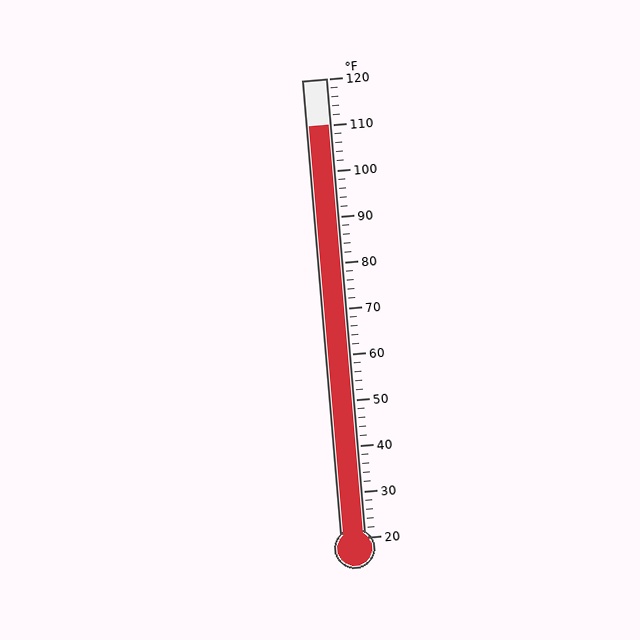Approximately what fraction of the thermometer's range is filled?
The thermometer is filled to approximately 90% of its range.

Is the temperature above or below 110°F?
The temperature is at 110°F.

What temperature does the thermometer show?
The thermometer shows approximately 110°F.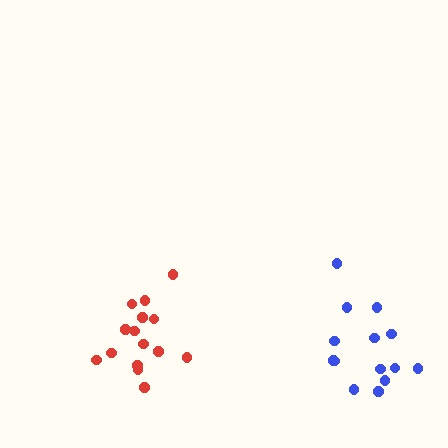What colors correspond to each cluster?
The clusters are colored: blue, red.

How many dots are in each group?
Group 1: 14 dots, Group 2: 15 dots (29 total).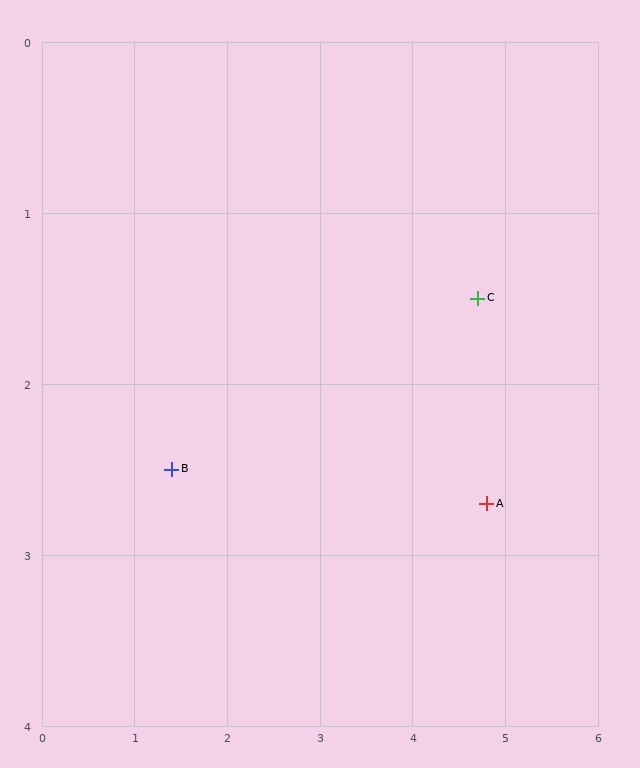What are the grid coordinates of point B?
Point B is at approximately (1.4, 2.5).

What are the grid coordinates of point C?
Point C is at approximately (4.7, 1.5).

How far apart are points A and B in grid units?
Points A and B are about 3.4 grid units apart.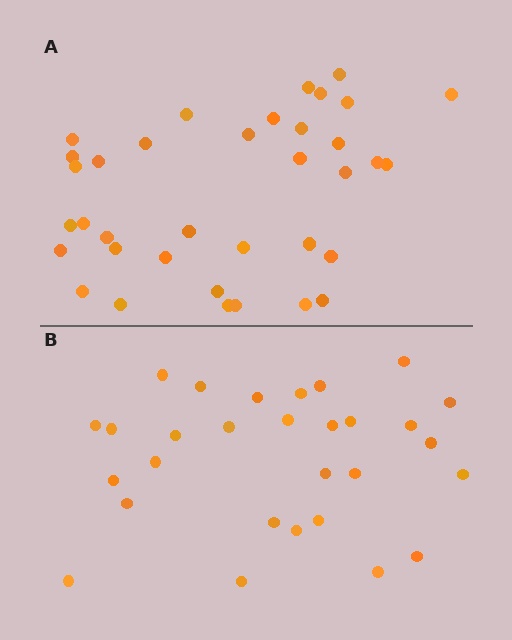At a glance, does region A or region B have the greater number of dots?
Region A (the top region) has more dots.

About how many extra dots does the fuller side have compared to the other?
Region A has roughly 8 or so more dots than region B.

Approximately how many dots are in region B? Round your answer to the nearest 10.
About 30 dots. (The exact count is 29, which rounds to 30.)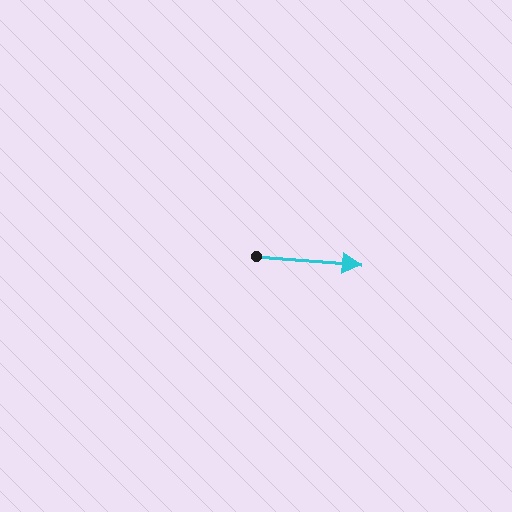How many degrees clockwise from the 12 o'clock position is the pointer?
Approximately 94 degrees.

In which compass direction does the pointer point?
East.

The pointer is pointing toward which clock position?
Roughly 3 o'clock.